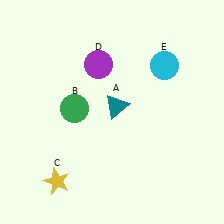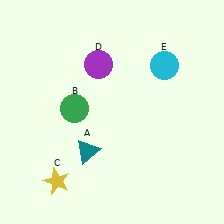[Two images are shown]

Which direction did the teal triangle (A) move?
The teal triangle (A) moved down.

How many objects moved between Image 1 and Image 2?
1 object moved between the two images.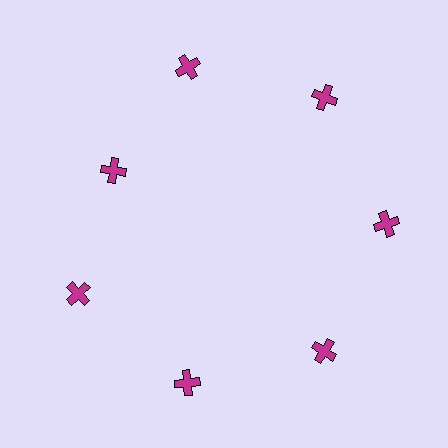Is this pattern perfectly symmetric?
No. The 7 magenta crosses are arranged in a ring, but one element near the 10 o'clock position is pulled inward toward the center, breaking the 7-fold rotational symmetry.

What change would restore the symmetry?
The symmetry would be restored by moving it outward, back onto the ring so that all 7 crosses sit at equal angles and equal distance from the center.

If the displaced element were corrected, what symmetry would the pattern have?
It would have 7-fold rotational symmetry — the pattern would map onto itself every 51 degrees.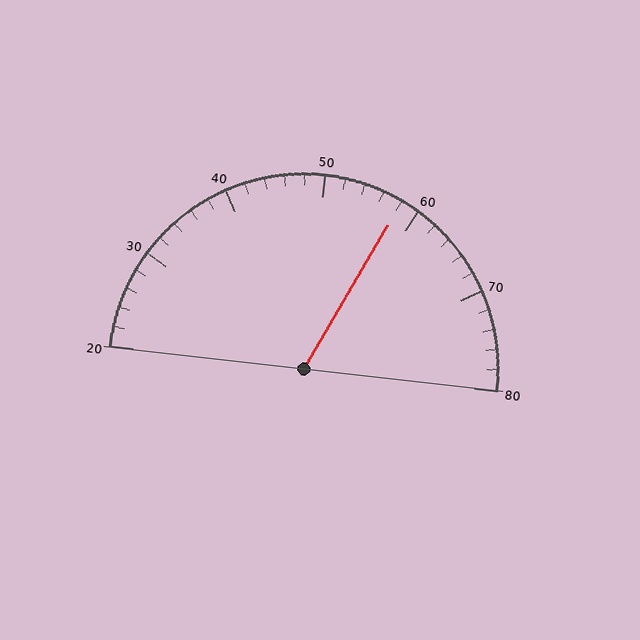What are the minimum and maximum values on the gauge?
The gauge ranges from 20 to 80.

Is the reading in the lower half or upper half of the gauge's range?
The reading is in the upper half of the range (20 to 80).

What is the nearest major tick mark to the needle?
The nearest major tick mark is 60.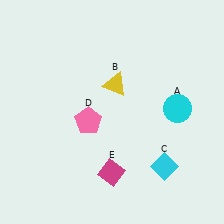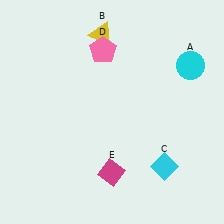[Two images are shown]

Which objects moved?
The objects that moved are: the cyan circle (A), the yellow triangle (B), the pink pentagon (D).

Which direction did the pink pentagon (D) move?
The pink pentagon (D) moved up.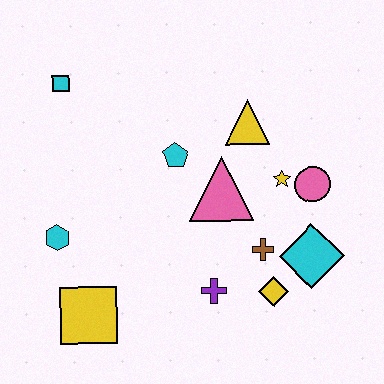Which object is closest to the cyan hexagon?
The yellow square is closest to the cyan hexagon.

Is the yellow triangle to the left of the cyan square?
No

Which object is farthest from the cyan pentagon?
The yellow square is farthest from the cyan pentagon.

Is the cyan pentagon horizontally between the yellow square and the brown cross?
Yes